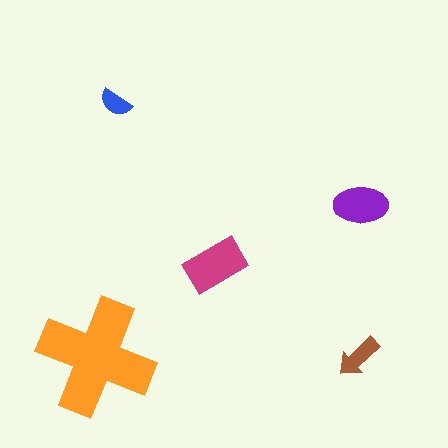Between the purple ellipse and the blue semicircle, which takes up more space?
The purple ellipse.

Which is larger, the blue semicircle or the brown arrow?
The brown arrow.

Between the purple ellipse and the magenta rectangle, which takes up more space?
The magenta rectangle.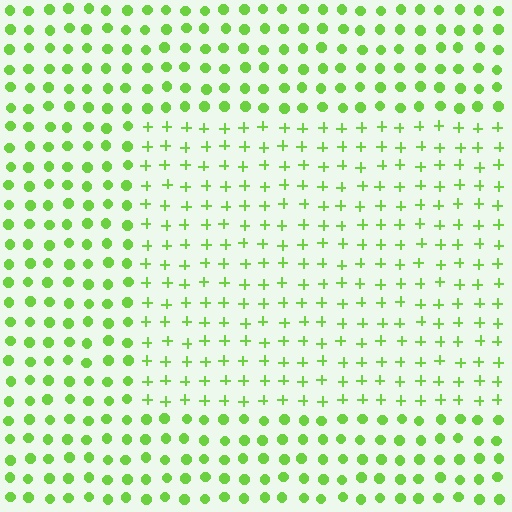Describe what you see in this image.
The image is filled with small lime elements arranged in a uniform grid. A rectangle-shaped region contains plus signs, while the surrounding area contains circles. The boundary is defined purely by the change in element shape.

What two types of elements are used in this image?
The image uses plus signs inside the rectangle region and circles outside it.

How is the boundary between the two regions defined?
The boundary is defined by a change in element shape: plus signs inside vs. circles outside. All elements share the same color and spacing.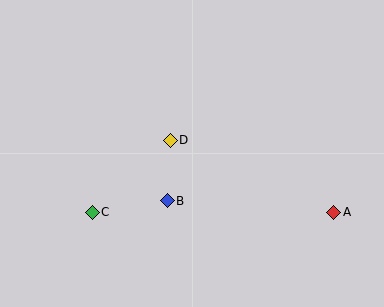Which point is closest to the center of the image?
Point D at (170, 140) is closest to the center.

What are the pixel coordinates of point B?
Point B is at (167, 201).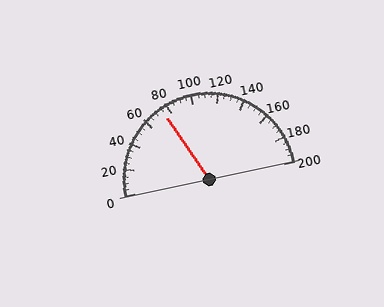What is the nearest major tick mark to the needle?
The nearest major tick mark is 80.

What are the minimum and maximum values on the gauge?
The gauge ranges from 0 to 200.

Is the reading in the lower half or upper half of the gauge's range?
The reading is in the lower half of the range (0 to 200).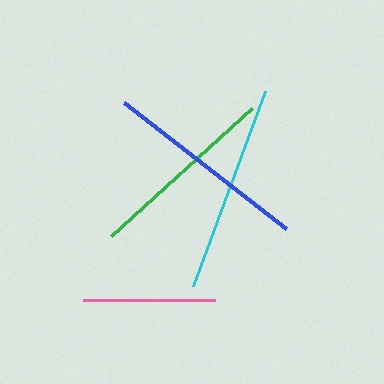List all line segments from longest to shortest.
From longest to shortest: cyan, blue, green, pink.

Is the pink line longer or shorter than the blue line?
The blue line is longer than the pink line.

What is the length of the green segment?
The green segment is approximately 190 pixels long.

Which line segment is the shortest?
The pink line is the shortest at approximately 133 pixels.